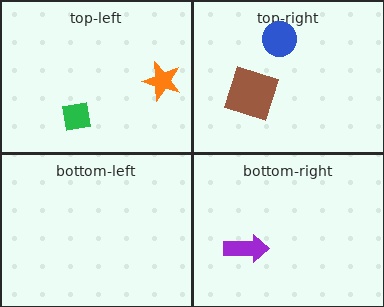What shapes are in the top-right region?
The blue circle, the brown square.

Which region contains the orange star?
The top-left region.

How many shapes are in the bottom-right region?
1.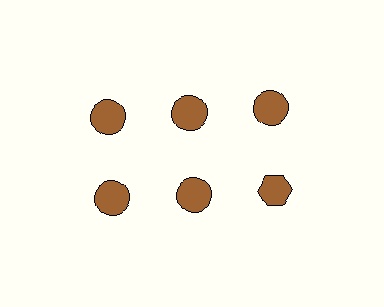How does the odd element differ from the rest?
It has a different shape: hexagon instead of circle.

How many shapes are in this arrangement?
There are 6 shapes arranged in a grid pattern.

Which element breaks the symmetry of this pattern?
The brown hexagon in the second row, center column breaks the symmetry. All other shapes are brown circles.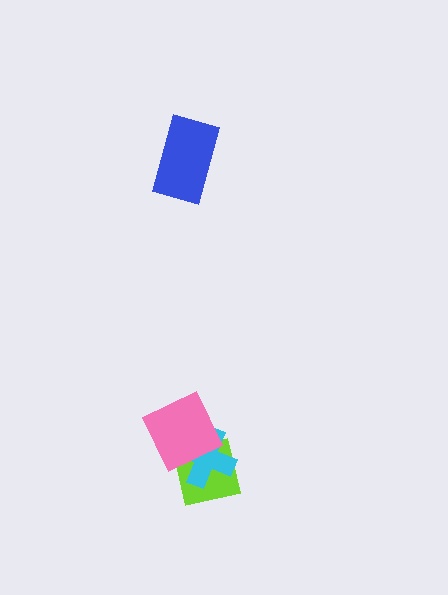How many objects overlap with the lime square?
2 objects overlap with the lime square.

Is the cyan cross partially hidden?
Yes, it is partially covered by another shape.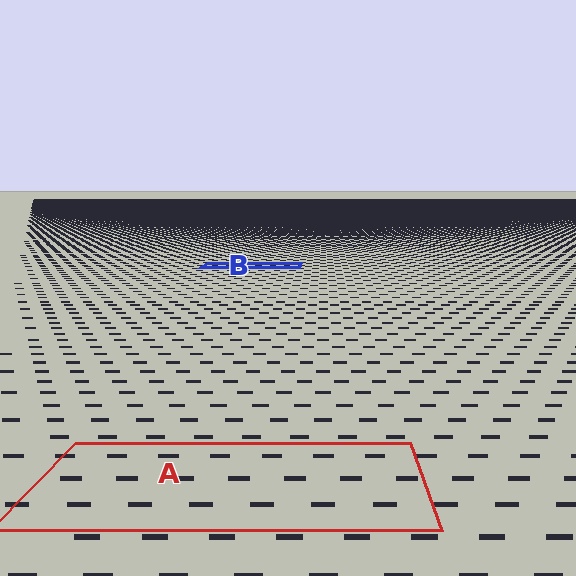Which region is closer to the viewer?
Region A is closer. The texture elements there are larger and more spread out.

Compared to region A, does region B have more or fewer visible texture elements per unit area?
Region B has more texture elements per unit area — they are packed more densely because it is farther away.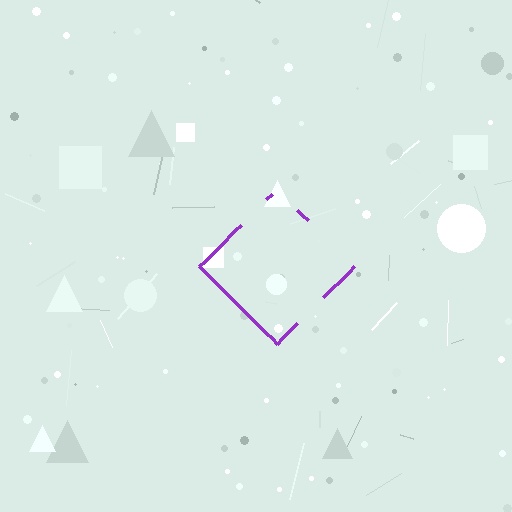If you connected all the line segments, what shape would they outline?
They would outline a diamond.